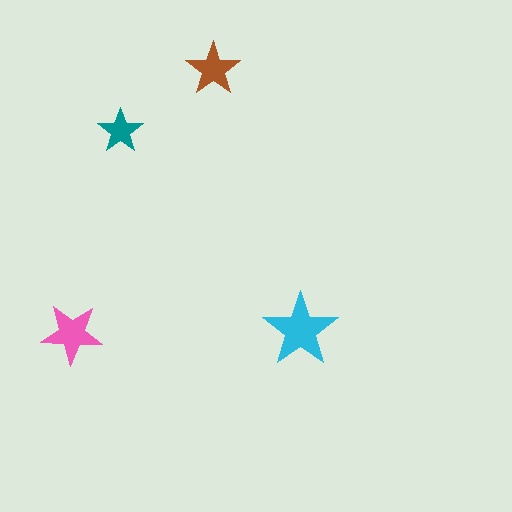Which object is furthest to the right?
The cyan star is rightmost.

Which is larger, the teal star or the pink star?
The pink one.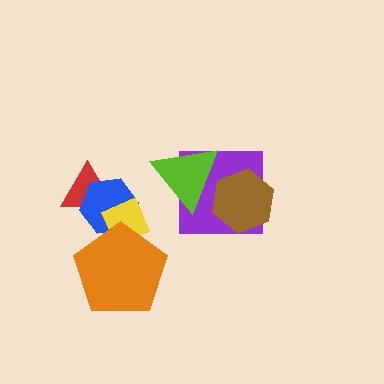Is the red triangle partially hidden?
Yes, it is partially covered by another shape.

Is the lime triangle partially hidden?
Yes, it is partially covered by another shape.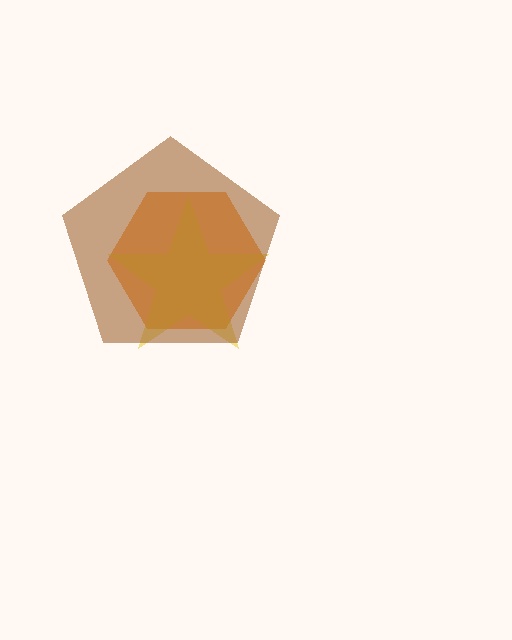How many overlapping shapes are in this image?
There are 3 overlapping shapes in the image.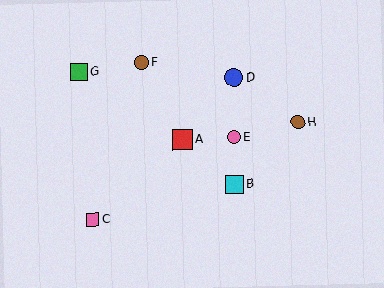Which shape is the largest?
The red square (labeled A) is the largest.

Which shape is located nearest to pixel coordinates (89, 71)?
The green square (labeled G) at (79, 72) is nearest to that location.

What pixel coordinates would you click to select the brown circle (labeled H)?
Click at (298, 122) to select the brown circle H.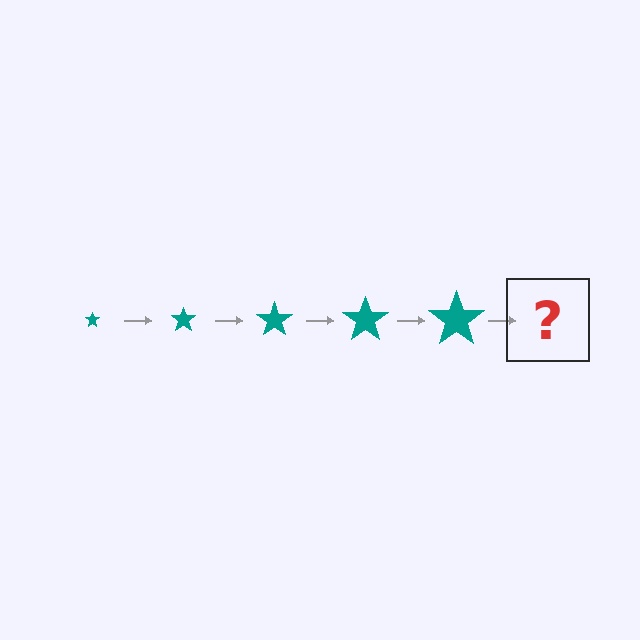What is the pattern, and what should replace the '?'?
The pattern is that the star gets progressively larger each step. The '?' should be a teal star, larger than the previous one.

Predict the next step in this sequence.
The next step is a teal star, larger than the previous one.